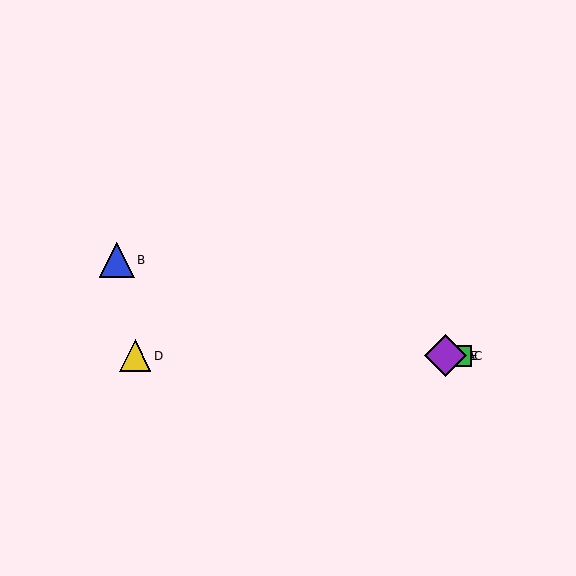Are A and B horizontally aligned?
No, A is at y≈356 and B is at y≈260.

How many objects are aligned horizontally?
4 objects (A, C, D, E) are aligned horizontally.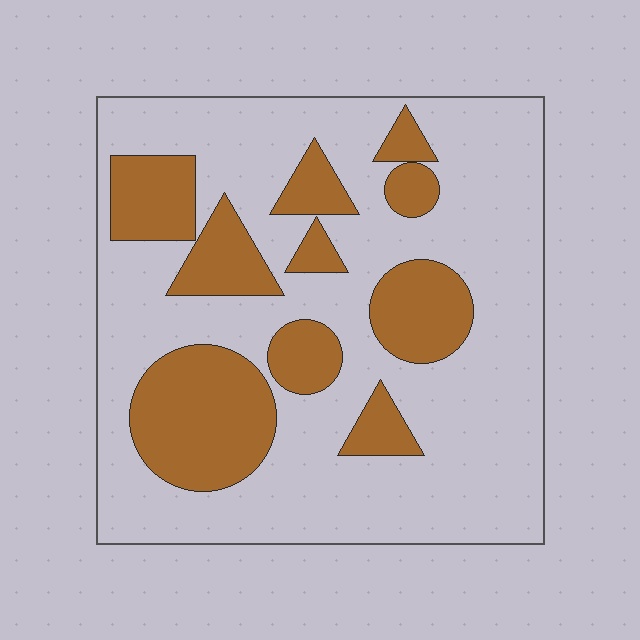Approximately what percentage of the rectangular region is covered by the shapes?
Approximately 30%.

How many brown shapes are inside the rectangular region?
10.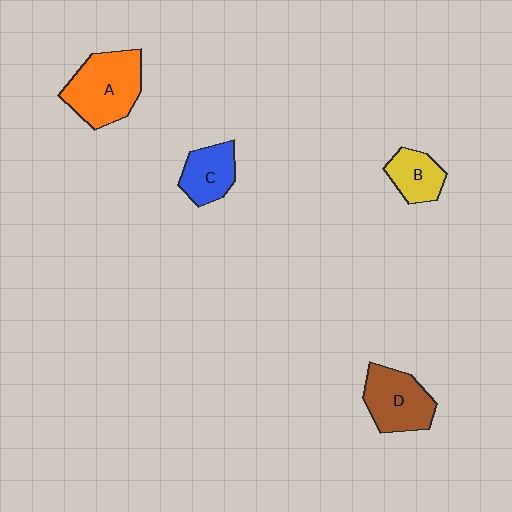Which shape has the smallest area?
Shape B (yellow).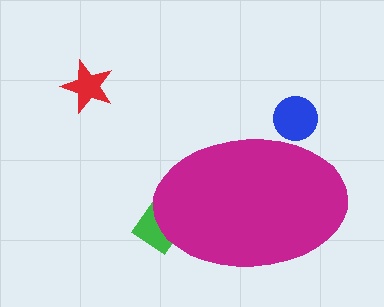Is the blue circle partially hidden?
Yes, the blue circle is partially hidden behind the magenta ellipse.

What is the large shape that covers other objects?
A magenta ellipse.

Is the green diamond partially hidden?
Yes, the green diamond is partially hidden behind the magenta ellipse.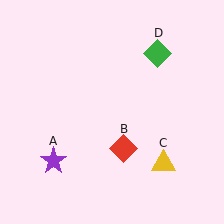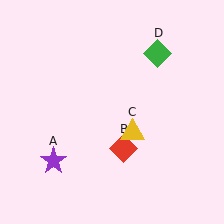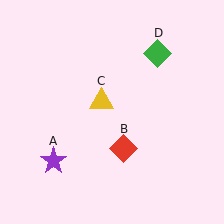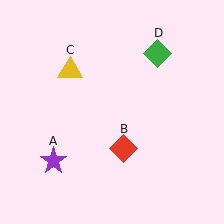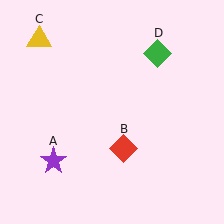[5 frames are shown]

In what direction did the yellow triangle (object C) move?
The yellow triangle (object C) moved up and to the left.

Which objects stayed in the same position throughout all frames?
Purple star (object A) and red diamond (object B) and green diamond (object D) remained stationary.